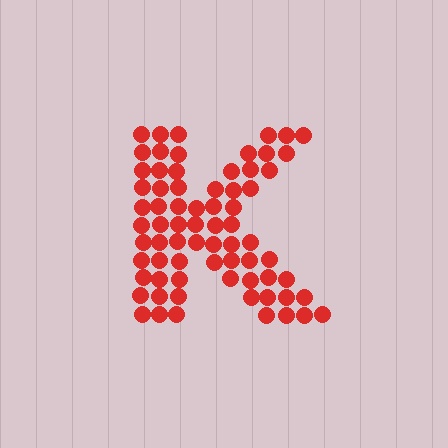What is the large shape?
The large shape is the letter K.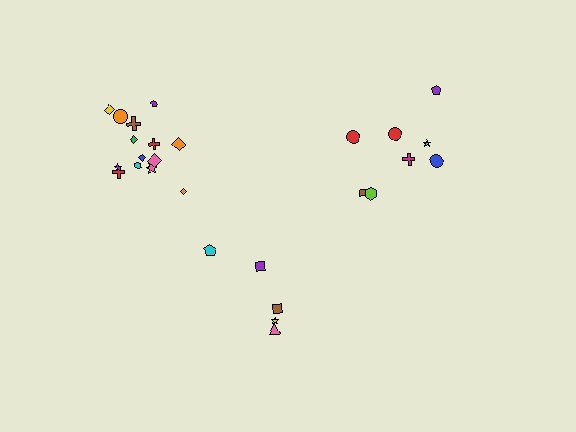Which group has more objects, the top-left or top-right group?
The top-left group.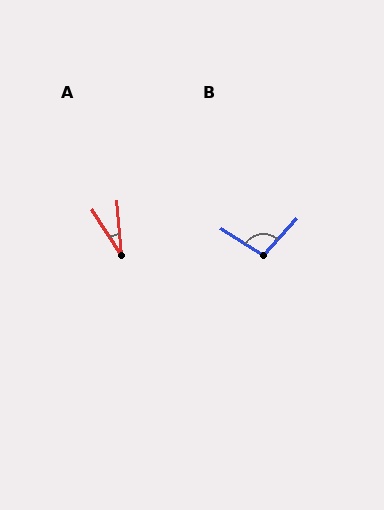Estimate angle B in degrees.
Approximately 101 degrees.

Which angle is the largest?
B, at approximately 101 degrees.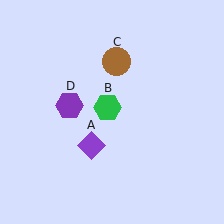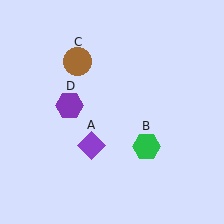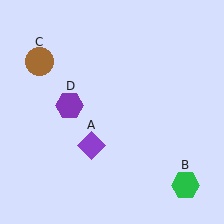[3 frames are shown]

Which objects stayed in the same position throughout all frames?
Purple diamond (object A) and purple hexagon (object D) remained stationary.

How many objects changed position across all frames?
2 objects changed position: green hexagon (object B), brown circle (object C).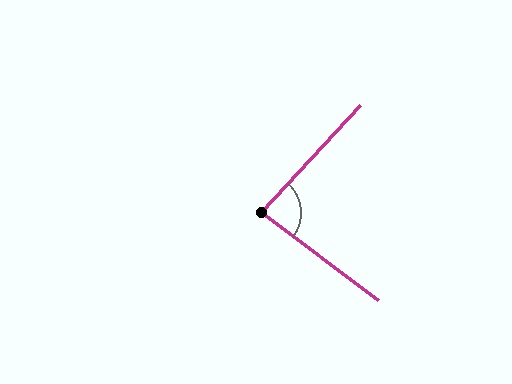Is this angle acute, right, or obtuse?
It is acute.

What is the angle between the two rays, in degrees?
Approximately 84 degrees.